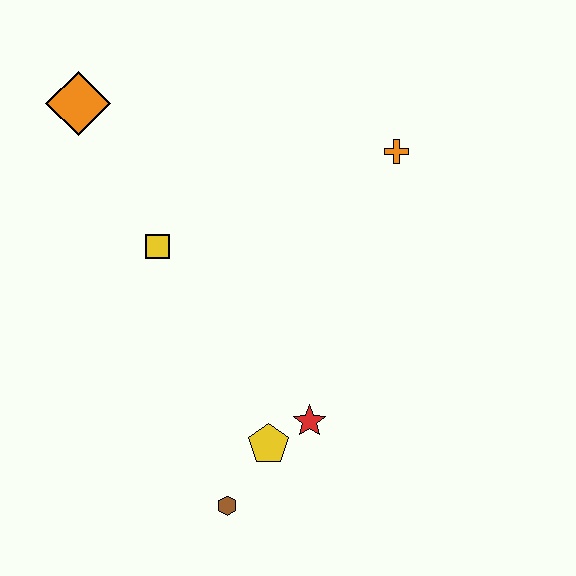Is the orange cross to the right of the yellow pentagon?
Yes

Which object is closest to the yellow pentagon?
The red star is closest to the yellow pentagon.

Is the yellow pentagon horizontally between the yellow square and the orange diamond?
No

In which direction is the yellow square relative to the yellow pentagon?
The yellow square is above the yellow pentagon.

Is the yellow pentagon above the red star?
No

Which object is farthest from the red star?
The orange diamond is farthest from the red star.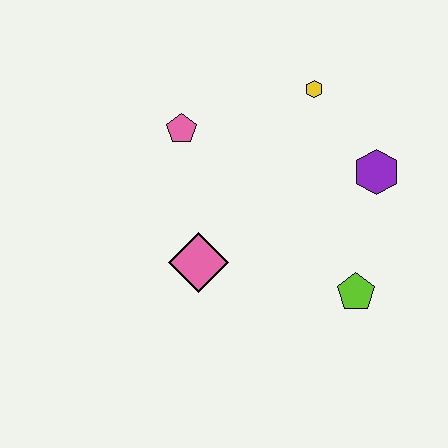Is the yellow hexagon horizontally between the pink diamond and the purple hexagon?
Yes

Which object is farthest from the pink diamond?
The yellow hexagon is farthest from the pink diamond.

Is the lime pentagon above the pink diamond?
No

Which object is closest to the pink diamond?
The pink pentagon is closest to the pink diamond.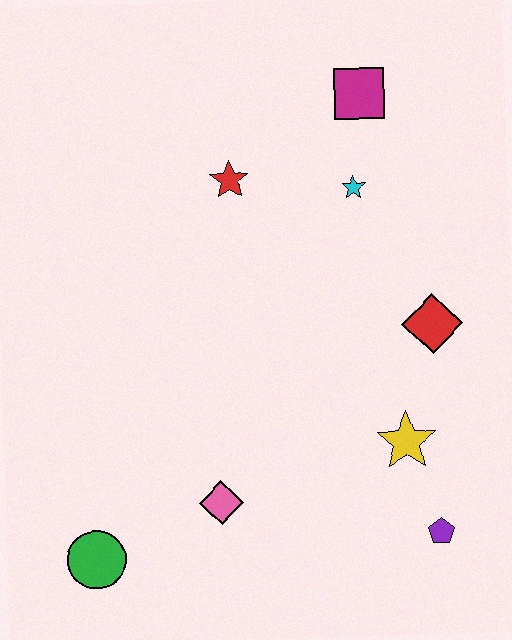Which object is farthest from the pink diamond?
The magenta square is farthest from the pink diamond.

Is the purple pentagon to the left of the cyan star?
No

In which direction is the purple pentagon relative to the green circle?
The purple pentagon is to the right of the green circle.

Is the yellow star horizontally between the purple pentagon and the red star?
Yes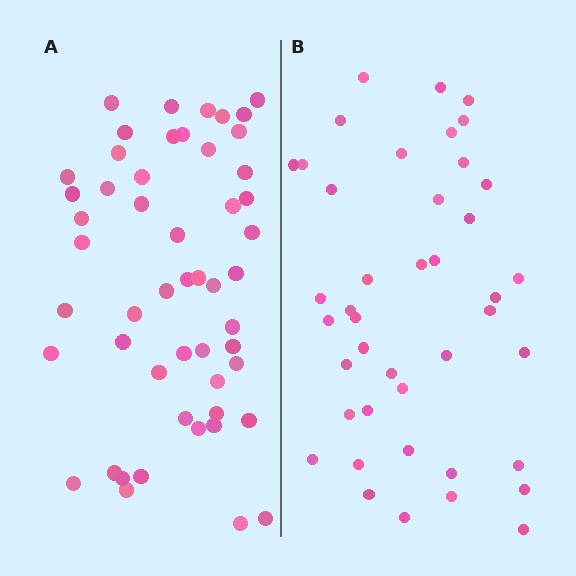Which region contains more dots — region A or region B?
Region A (the left region) has more dots.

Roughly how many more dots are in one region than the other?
Region A has roughly 10 or so more dots than region B.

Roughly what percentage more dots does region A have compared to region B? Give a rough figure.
About 25% more.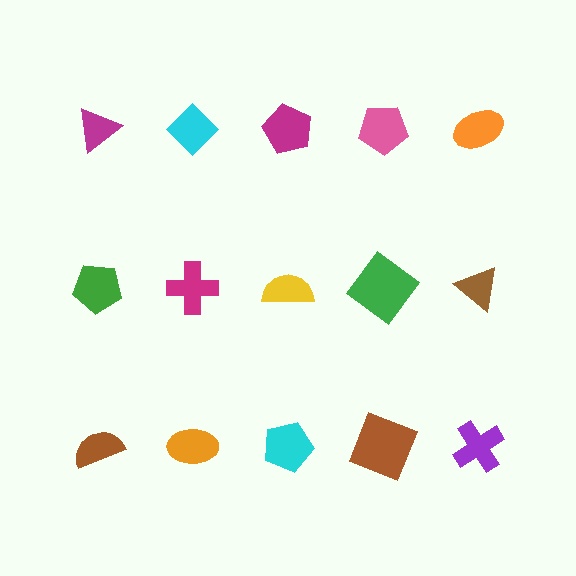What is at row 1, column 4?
A pink pentagon.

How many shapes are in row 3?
5 shapes.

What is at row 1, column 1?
A magenta triangle.